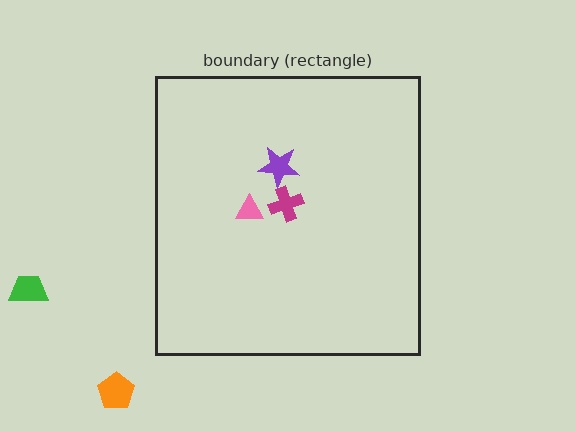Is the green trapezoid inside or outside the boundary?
Outside.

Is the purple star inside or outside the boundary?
Inside.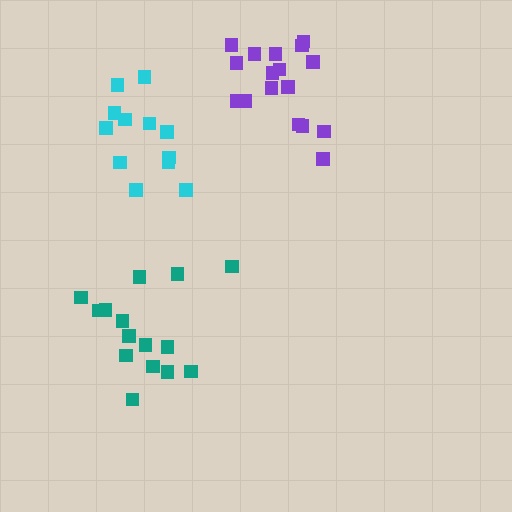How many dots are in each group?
Group 1: 15 dots, Group 2: 12 dots, Group 3: 17 dots (44 total).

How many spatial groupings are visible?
There are 3 spatial groupings.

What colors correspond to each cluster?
The clusters are colored: teal, cyan, purple.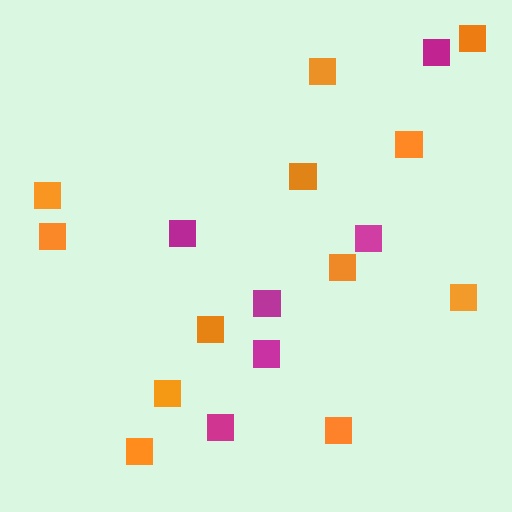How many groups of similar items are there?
There are 2 groups: one group of magenta squares (6) and one group of orange squares (12).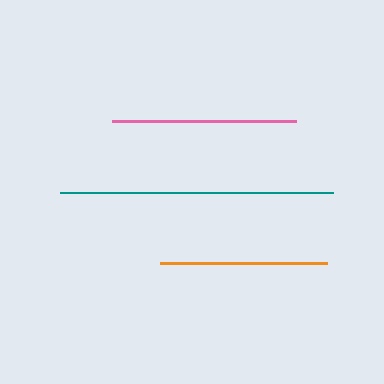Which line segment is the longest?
The teal line is the longest at approximately 274 pixels.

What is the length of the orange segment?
The orange segment is approximately 167 pixels long.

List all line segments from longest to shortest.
From longest to shortest: teal, pink, orange.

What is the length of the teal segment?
The teal segment is approximately 274 pixels long.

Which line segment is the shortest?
The orange line is the shortest at approximately 167 pixels.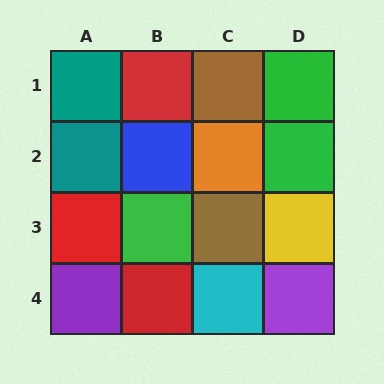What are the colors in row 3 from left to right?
Red, green, brown, yellow.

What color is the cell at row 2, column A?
Teal.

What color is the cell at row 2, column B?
Blue.